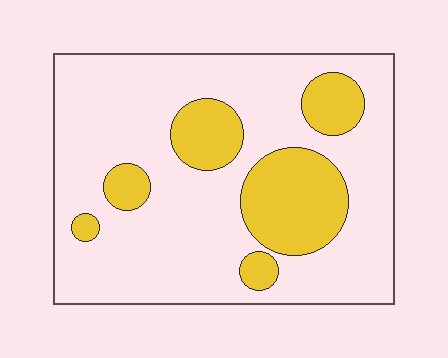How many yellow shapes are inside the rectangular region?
6.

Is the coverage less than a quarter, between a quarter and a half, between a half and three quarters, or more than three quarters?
Less than a quarter.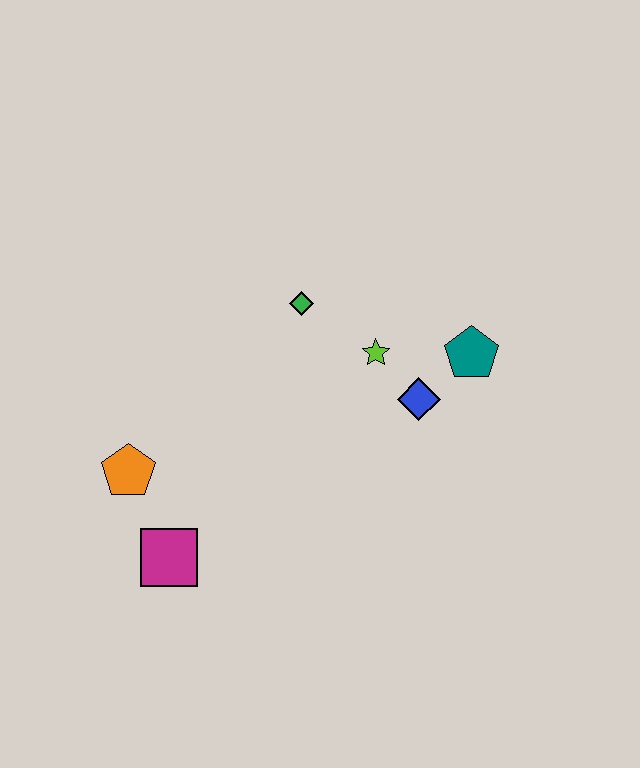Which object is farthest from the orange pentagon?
The teal pentagon is farthest from the orange pentagon.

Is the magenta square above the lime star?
No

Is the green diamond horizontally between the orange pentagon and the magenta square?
No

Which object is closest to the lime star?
The blue diamond is closest to the lime star.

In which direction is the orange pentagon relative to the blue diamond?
The orange pentagon is to the left of the blue diamond.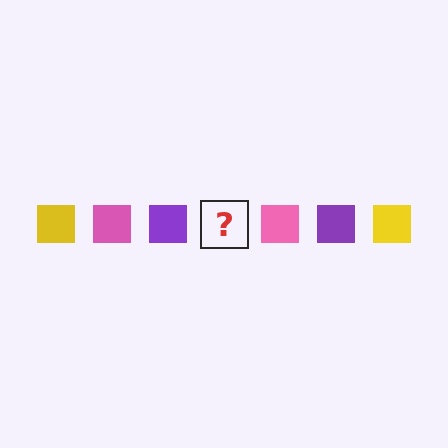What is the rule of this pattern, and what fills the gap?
The rule is that the pattern cycles through yellow, pink, purple squares. The gap should be filled with a yellow square.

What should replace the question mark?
The question mark should be replaced with a yellow square.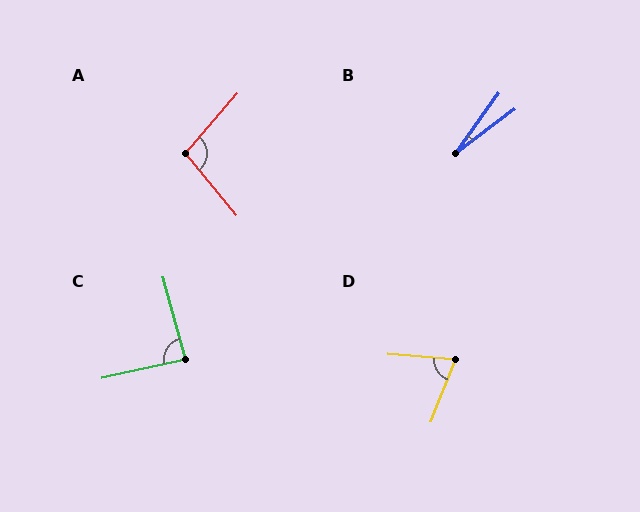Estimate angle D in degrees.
Approximately 73 degrees.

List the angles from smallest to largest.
B (17°), D (73°), C (87°), A (100°).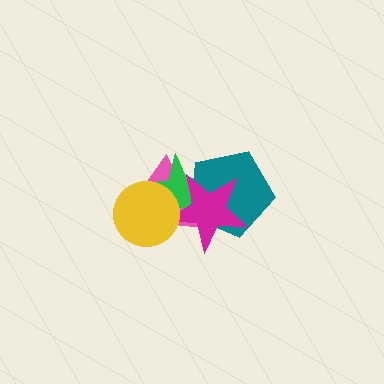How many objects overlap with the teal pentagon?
3 objects overlap with the teal pentagon.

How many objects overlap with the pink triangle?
4 objects overlap with the pink triangle.